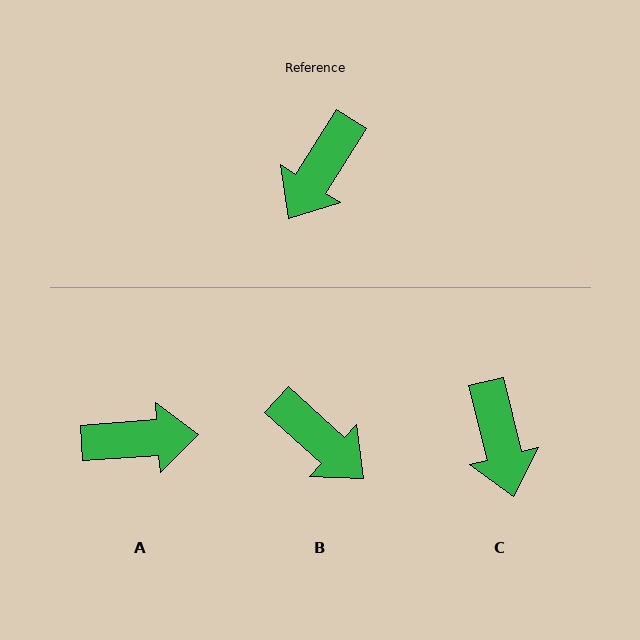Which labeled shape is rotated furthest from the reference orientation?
A, about 126 degrees away.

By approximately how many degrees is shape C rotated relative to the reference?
Approximately 46 degrees counter-clockwise.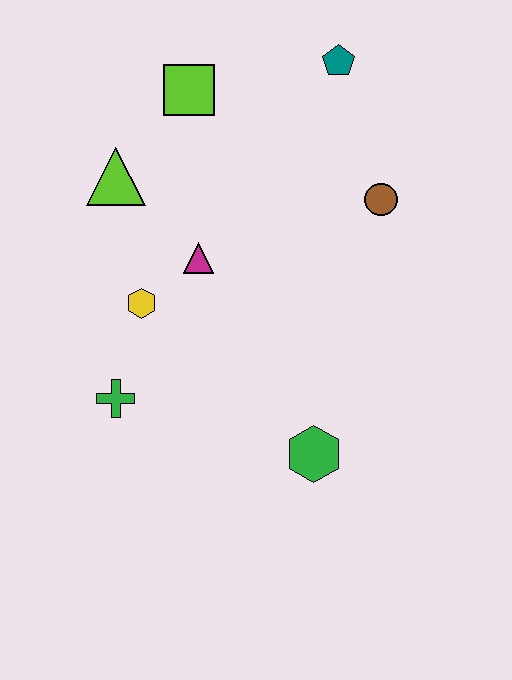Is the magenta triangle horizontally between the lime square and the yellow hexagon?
No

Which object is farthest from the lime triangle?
The green hexagon is farthest from the lime triangle.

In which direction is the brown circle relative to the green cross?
The brown circle is to the right of the green cross.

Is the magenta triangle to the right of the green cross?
Yes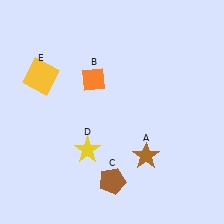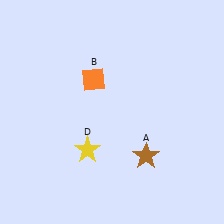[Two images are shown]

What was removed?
The yellow square (E), the brown pentagon (C) were removed in Image 2.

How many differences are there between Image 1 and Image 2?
There are 2 differences between the two images.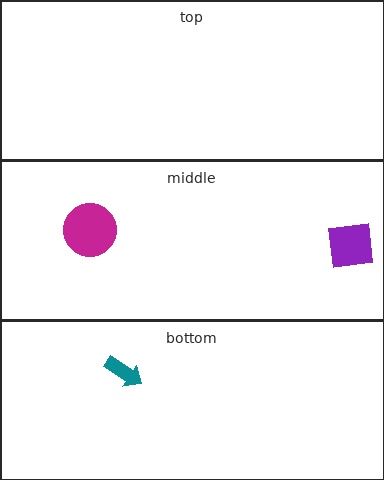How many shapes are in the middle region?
2.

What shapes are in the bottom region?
The teal arrow.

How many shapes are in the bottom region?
1.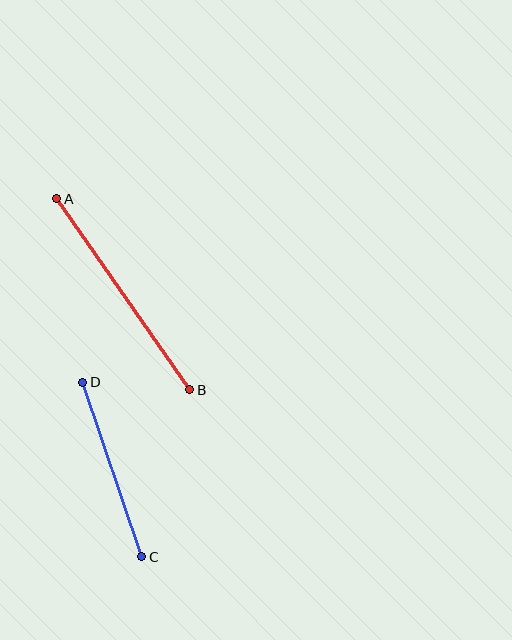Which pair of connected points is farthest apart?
Points A and B are farthest apart.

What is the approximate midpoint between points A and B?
The midpoint is at approximately (123, 294) pixels.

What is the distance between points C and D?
The distance is approximately 184 pixels.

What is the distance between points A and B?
The distance is approximately 233 pixels.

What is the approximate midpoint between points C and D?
The midpoint is at approximately (112, 469) pixels.